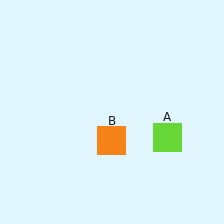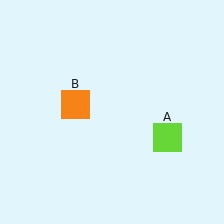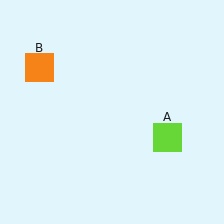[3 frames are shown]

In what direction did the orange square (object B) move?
The orange square (object B) moved up and to the left.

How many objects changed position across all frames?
1 object changed position: orange square (object B).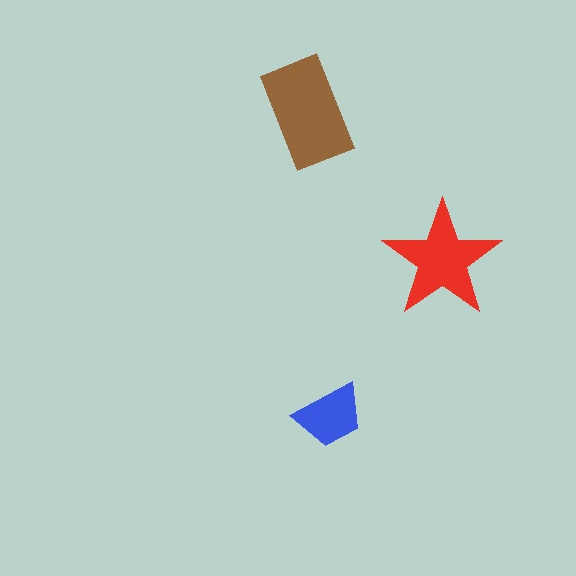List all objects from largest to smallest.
The brown rectangle, the red star, the blue trapezoid.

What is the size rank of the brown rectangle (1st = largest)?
1st.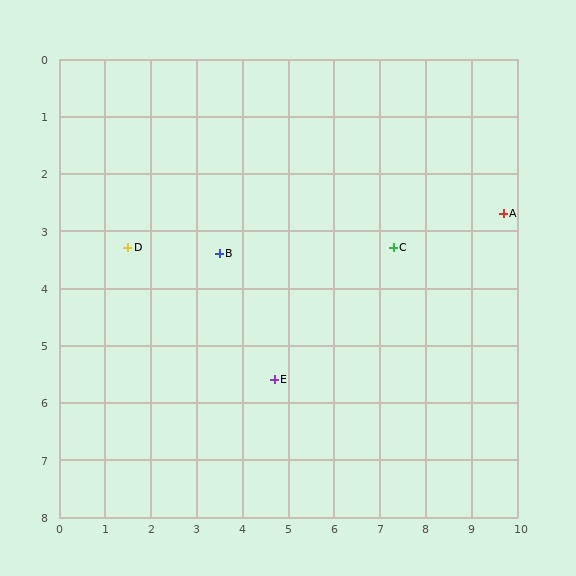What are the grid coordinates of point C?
Point C is at approximately (7.3, 3.3).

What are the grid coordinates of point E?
Point E is at approximately (4.7, 5.6).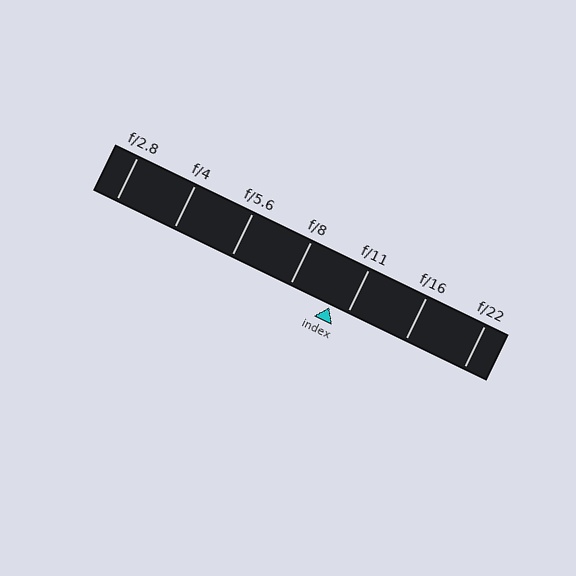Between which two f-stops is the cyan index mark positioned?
The index mark is between f/8 and f/11.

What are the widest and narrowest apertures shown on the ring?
The widest aperture shown is f/2.8 and the narrowest is f/22.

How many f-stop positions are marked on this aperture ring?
There are 7 f-stop positions marked.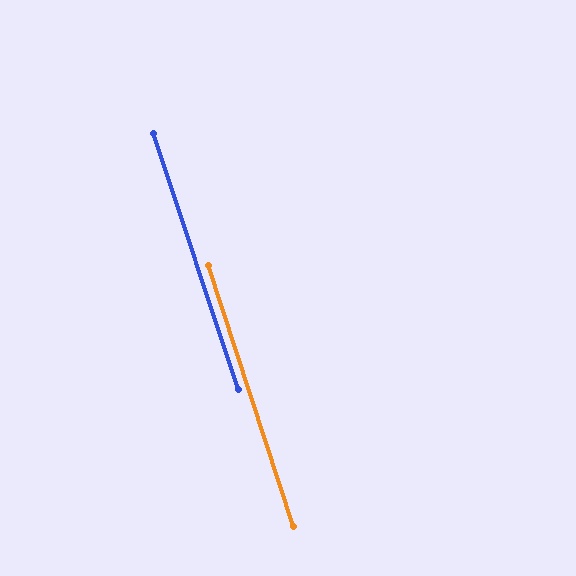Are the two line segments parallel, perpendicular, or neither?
Parallel — their directions differ by only 0.2°.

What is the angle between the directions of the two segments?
Approximately 0 degrees.